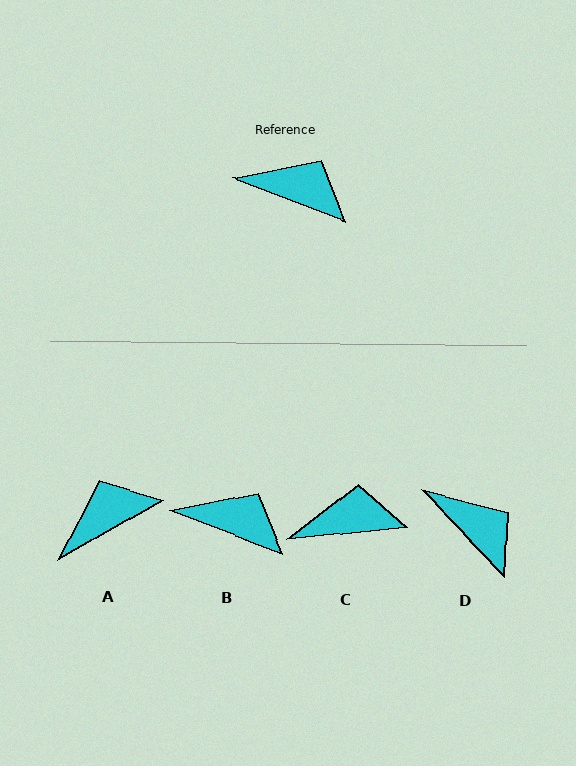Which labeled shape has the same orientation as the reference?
B.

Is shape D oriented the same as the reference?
No, it is off by about 25 degrees.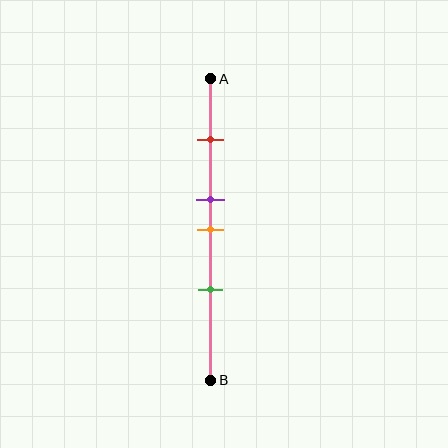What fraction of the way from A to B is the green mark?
The green mark is approximately 70% (0.7) of the way from A to B.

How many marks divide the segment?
There are 4 marks dividing the segment.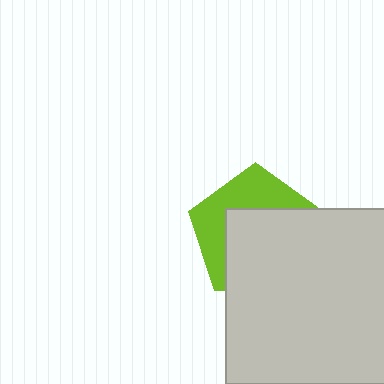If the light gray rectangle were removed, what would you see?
You would see the complete lime pentagon.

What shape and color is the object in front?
The object in front is a light gray rectangle.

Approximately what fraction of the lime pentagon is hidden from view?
Roughly 59% of the lime pentagon is hidden behind the light gray rectangle.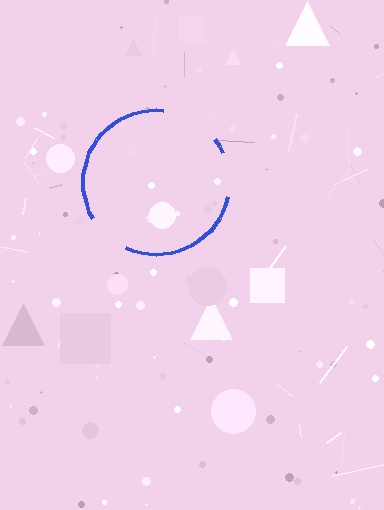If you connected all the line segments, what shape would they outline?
They would outline a circle.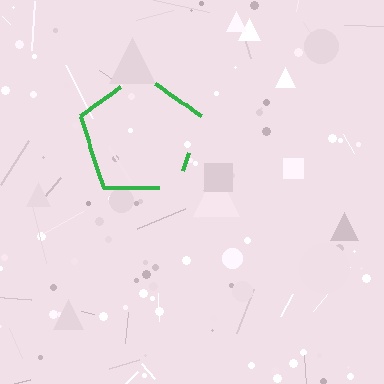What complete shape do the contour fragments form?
The contour fragments form a pentagon.